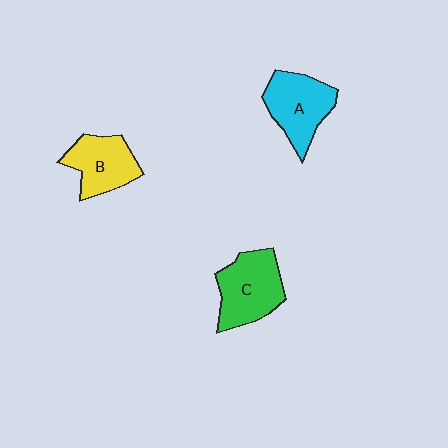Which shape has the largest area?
Shape C (green).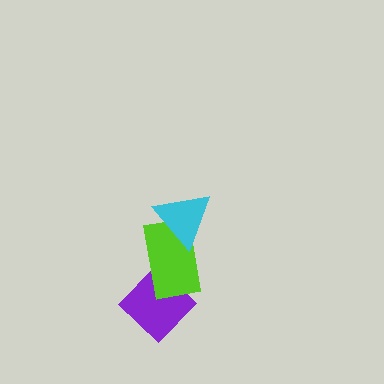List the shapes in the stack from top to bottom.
From top to bottom: the cyan triangle, the lime rectangle, the purple diamond.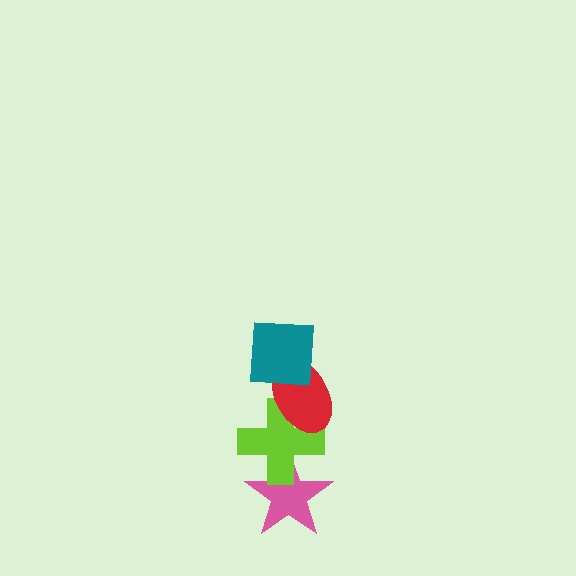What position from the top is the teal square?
The teal square is 1st from the top.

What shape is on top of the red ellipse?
The teal square is on top of the red ellipse.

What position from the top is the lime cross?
The lime cross is 3rd from the top.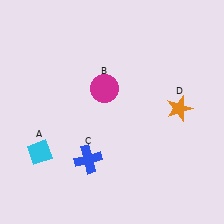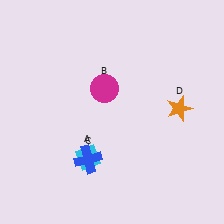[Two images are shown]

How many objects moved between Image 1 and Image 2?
1 object moved between the two images.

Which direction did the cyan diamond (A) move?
The cyan diamond (A) moved right.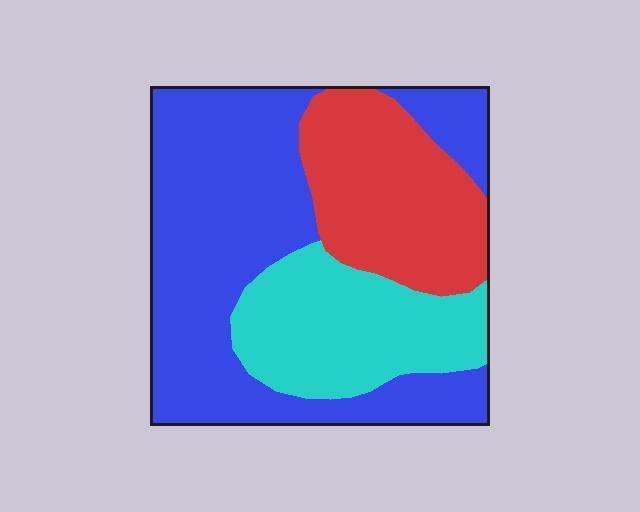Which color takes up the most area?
Blue, at roughly 50%.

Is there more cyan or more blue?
Blue.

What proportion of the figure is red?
Red takes up between a sixth and a third of the figure.